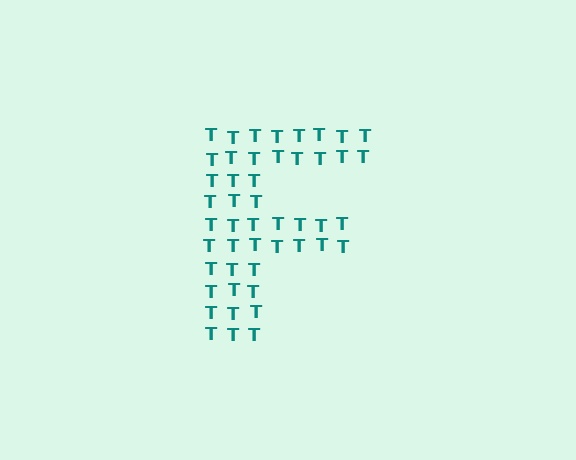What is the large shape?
The large shape is the letter F.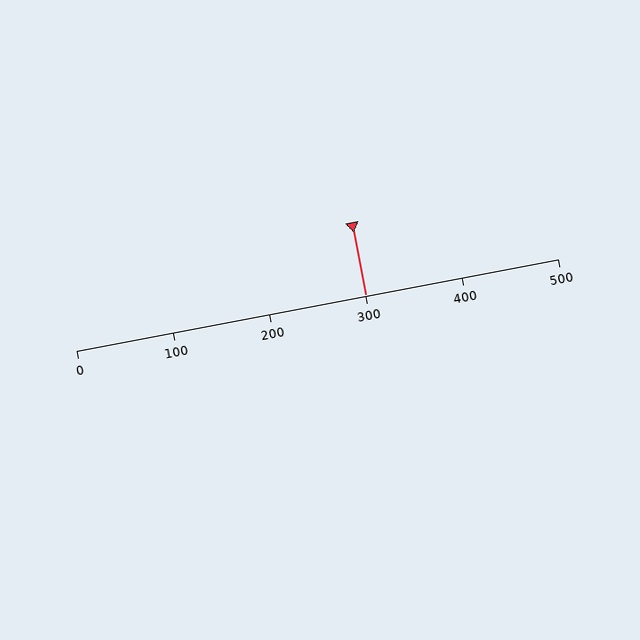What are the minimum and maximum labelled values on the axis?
The axis runs from 0 to 500.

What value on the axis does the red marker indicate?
The marker indicates approximately 300.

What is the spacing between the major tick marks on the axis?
The major ticks are spaced 100 apart.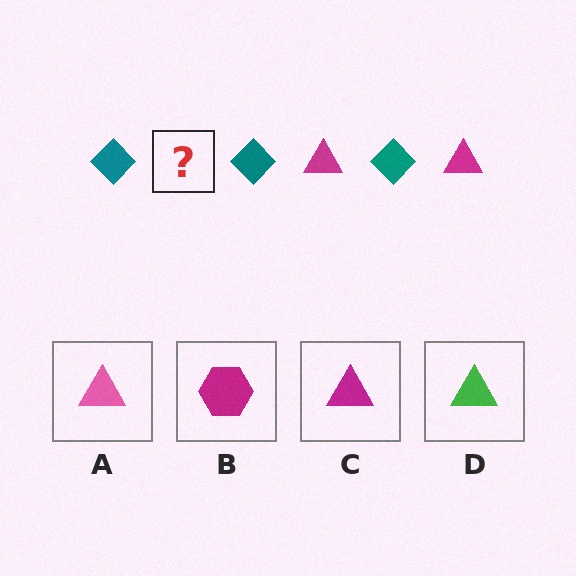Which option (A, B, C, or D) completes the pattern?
C.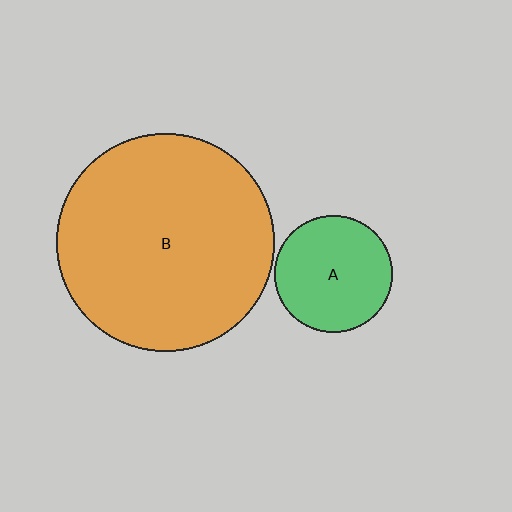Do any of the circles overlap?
No, none of the circles overlap.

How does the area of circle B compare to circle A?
Approximately 3.4 times.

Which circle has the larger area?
Circle B (orange).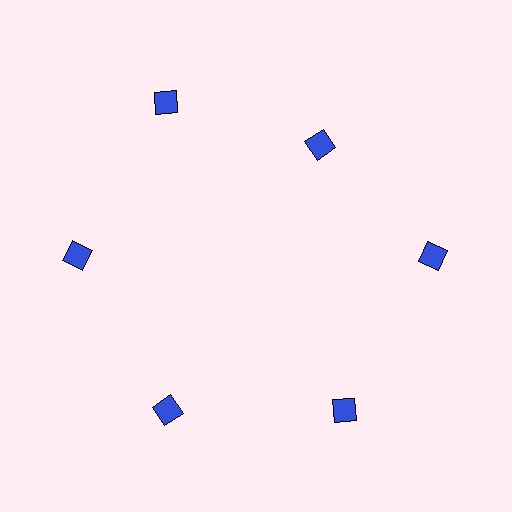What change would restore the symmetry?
The symmetry would be restored by moving it outward, back onto the ring so that all 6 diamonds sit at equal angles and equal distance from the center.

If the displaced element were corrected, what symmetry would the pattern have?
It would have 6-fold rotational symmetry — the pattern would map onto itself every 60 degrees.